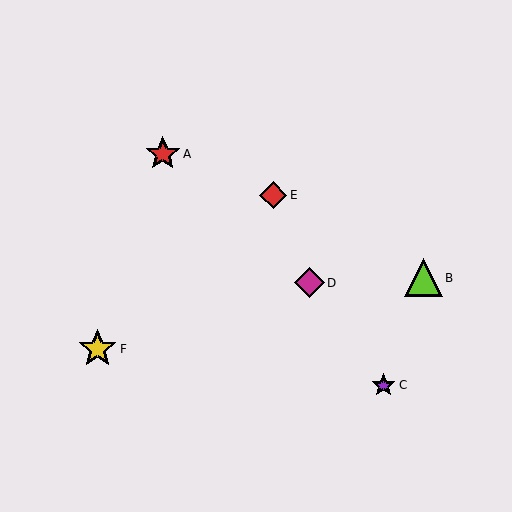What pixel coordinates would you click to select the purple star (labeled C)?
Click at (384, 385) to select the purple star C.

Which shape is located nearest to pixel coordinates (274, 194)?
The red diamond (labeled E) at (273, 195) is nearest to that location.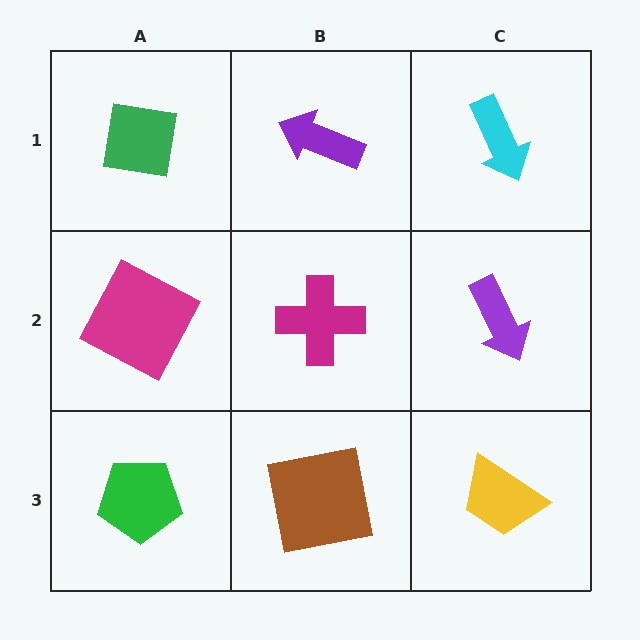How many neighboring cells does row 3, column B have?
3.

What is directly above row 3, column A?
A magenta square.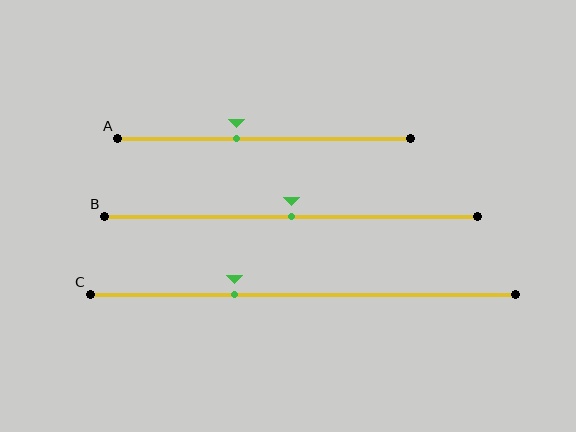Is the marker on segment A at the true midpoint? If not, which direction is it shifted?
No, the marker on segment A is shifted to the left by about 9% of the segment length.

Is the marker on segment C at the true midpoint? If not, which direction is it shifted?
No, the marker on segment C is shifted to the left by about 16% of the segment length.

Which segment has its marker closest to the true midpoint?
Segment B has its marker closest to the true midpoint.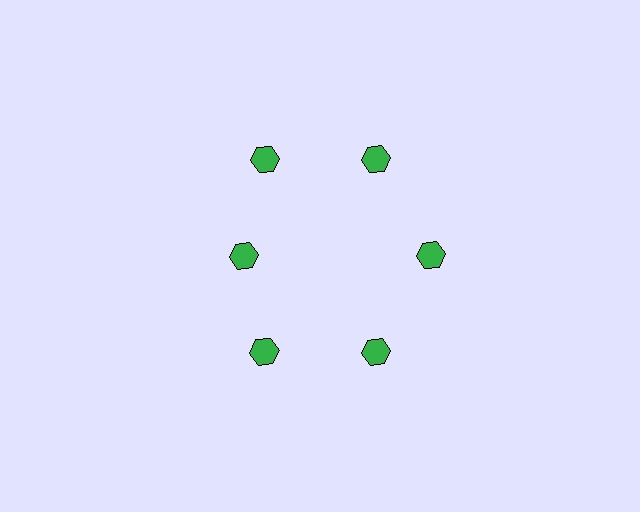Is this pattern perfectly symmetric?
No. The 6 green hexagons are arranged in a ring, but one element near the 9 o'clock position is pulled inward toward the center, breaking the 6-fold rotational symmetry.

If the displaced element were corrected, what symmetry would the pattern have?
It would have 6-fold rotational symmetry — the pattern would map onto itself every 60 degrees.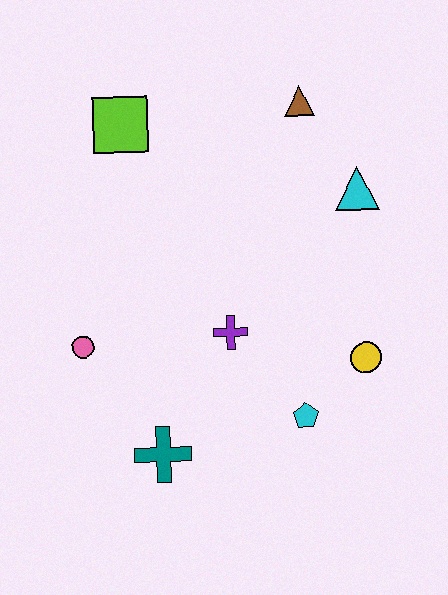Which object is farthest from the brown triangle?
The teal cross is farthest from the brown triangle.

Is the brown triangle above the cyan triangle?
Yes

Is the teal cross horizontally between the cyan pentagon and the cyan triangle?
No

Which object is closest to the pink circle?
The teal cross is closest to the pink circle.